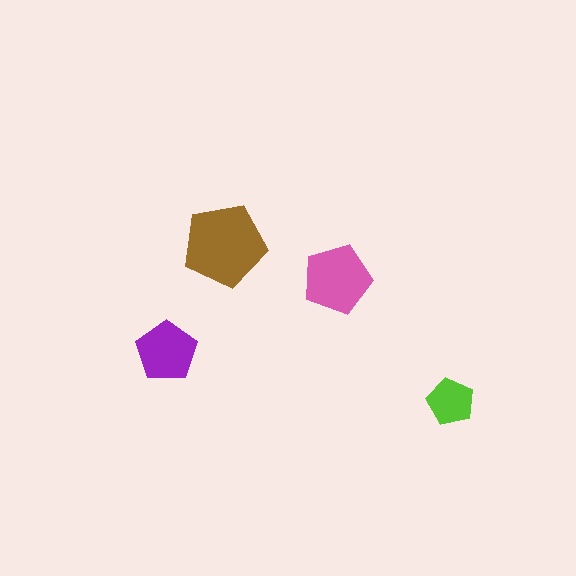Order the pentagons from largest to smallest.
the brown one, the pink one, the purple one, the lime one.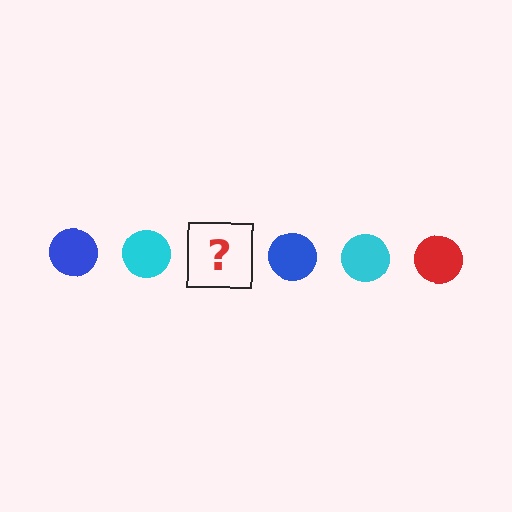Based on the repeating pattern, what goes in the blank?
The blank should be a red circle.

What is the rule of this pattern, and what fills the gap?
The rule is that the pattern cycles through blue, cyan, red circles. The gap should be filled with a red circle.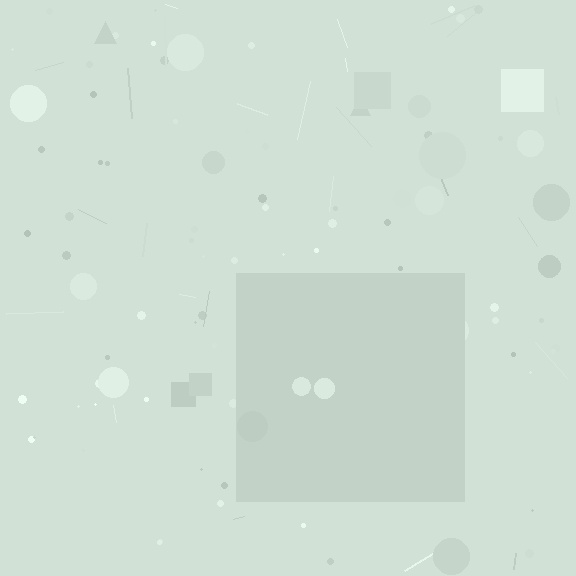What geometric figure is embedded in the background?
A square is embedded in the background.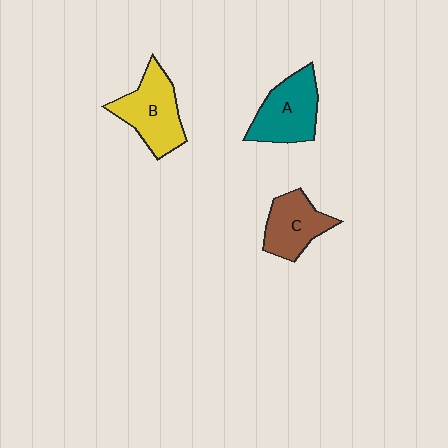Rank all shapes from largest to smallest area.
From largest to smallest: B (yellow), A (teal), C (brown).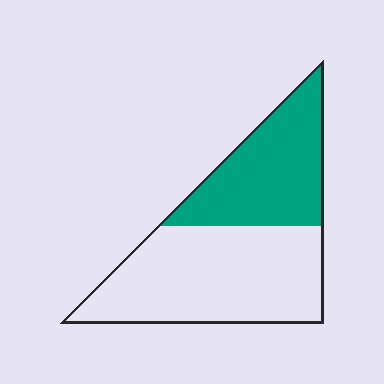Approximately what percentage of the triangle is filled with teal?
Approximately 40%.